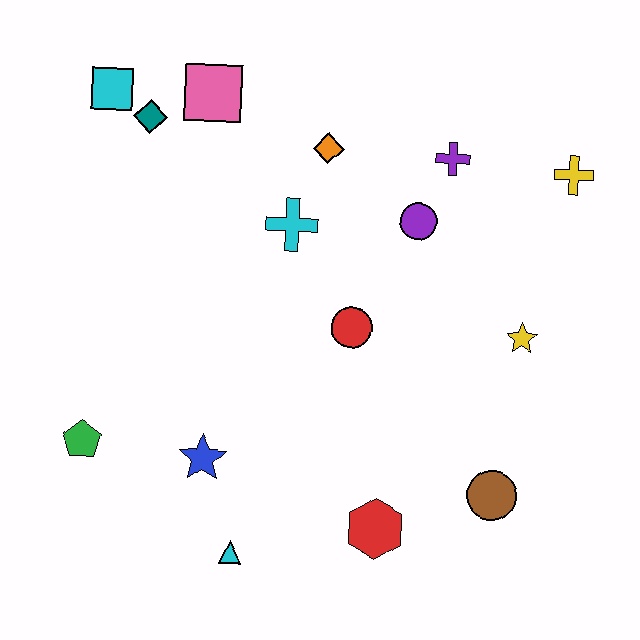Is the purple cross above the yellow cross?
Yes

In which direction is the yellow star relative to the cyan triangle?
The yellow star is to the right of the cyan triangle.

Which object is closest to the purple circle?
The purple cross is closest to the purple circle.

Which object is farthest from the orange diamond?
The cyan triangle is farthest from the orange diamond.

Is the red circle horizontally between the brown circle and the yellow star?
No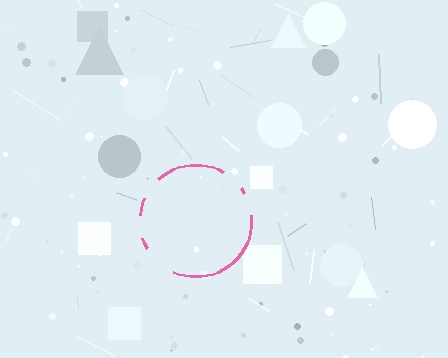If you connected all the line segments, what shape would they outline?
They would outline a circle.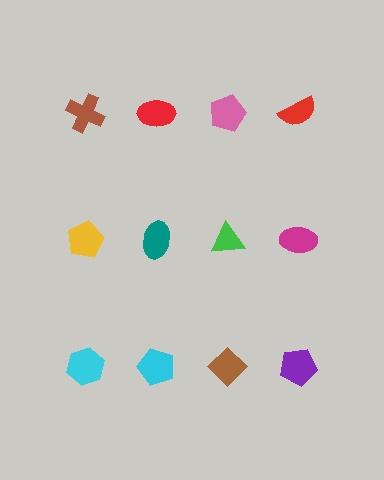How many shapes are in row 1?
4 shapes.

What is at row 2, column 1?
A yellow pentagon.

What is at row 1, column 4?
A red semicircle.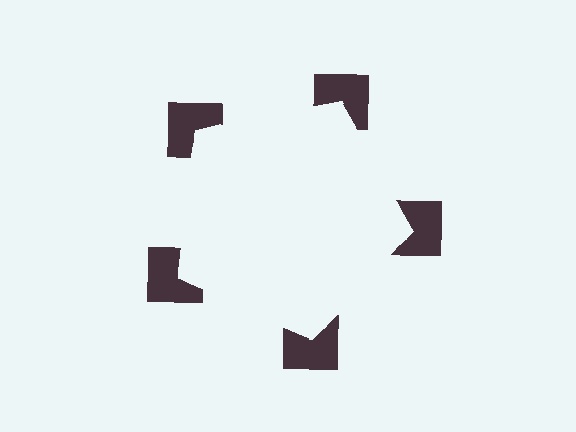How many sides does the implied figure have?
5 sides.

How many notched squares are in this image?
There are 5 — one at each vertex of the illusory pentagon.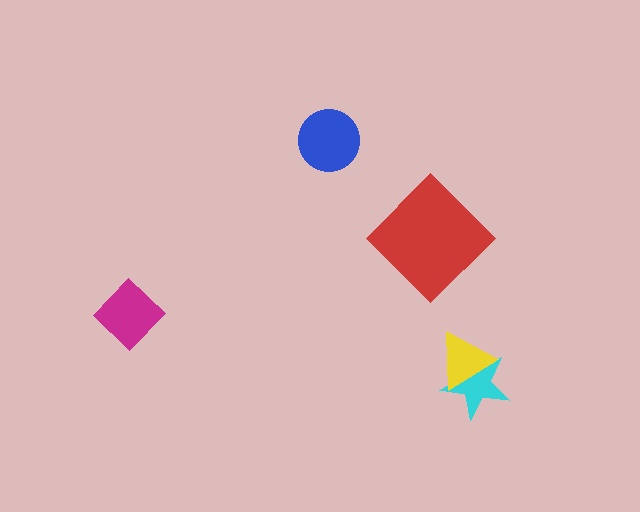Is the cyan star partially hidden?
Yes, it is partially covered by another shape.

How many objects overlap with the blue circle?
0 objects overlap with the blue circle.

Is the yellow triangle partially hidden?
No, no other shape covers it.